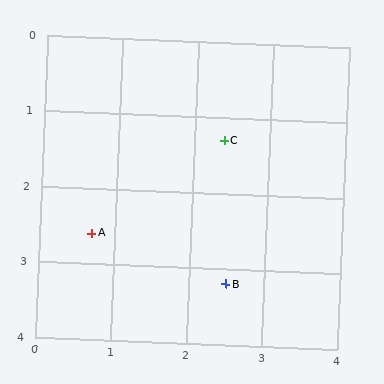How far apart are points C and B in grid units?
Points C and B are about 1.9 grid units apart.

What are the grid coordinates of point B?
Point B is at approximately (2.5, 3.2).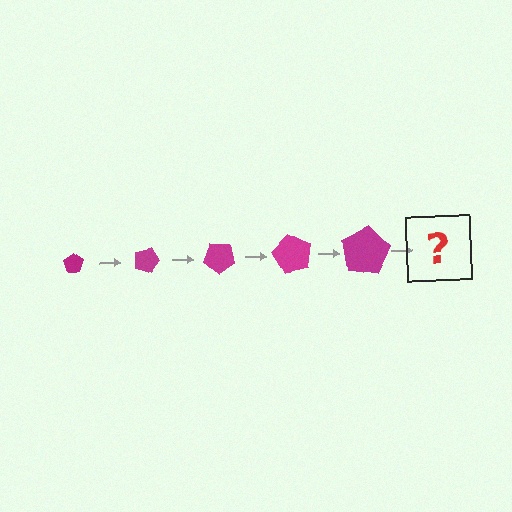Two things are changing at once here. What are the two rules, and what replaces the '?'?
The two rules are that the pentagon grows larger each step and it rotates 20 degrees each step. The '?' should be a pentagon, larger than the previous one and rotated 100 degrees from the start.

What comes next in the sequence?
The next element should be a pentagon, larger than the previous one and rotated 100 degrees from the start.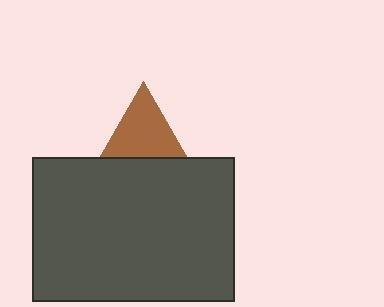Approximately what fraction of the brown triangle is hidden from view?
Roughly 34% of the brown triangle is hidden behind the dark gray rectangle.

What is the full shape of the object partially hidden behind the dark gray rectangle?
The partially hidden object is a brown triangle.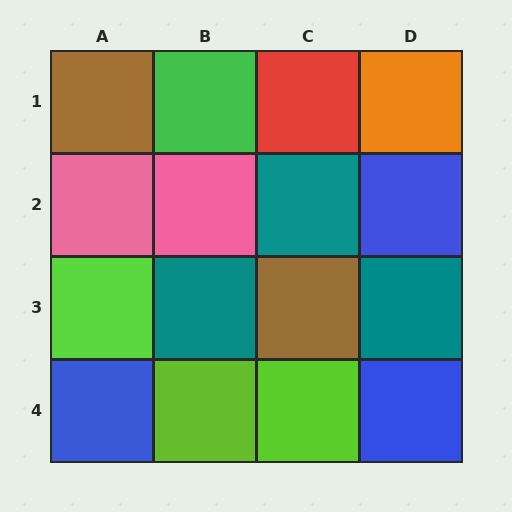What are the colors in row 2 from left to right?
Pink, pink, teal, blue.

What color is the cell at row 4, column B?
Lime.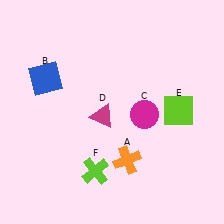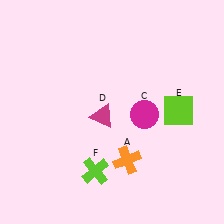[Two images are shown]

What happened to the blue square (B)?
The blue square (B) was removed in Image 2. It was in the top-left area of Image 1.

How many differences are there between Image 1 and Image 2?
There is 1 difference between the two images.